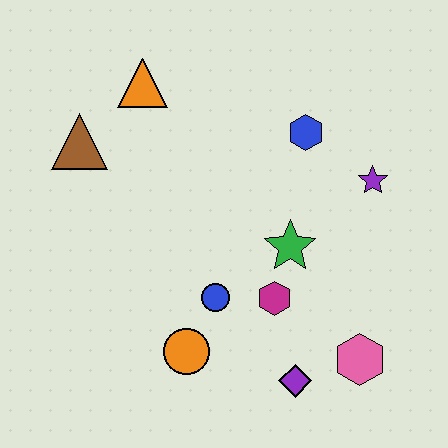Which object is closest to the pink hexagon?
The purple diamond is closest to the pink hexagon.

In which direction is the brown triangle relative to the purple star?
The brown triangle is to the left of the purple star.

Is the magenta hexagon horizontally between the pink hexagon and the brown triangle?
Yes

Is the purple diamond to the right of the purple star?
No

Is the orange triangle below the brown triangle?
No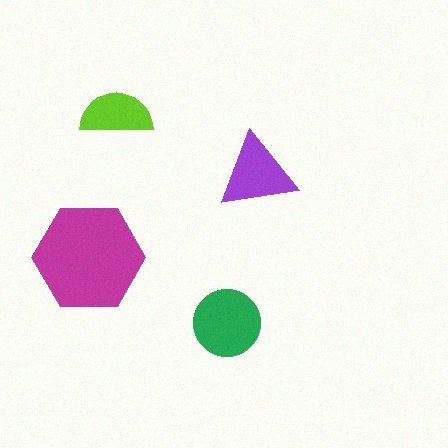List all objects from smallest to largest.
The lime semicircle, the purple triangle, the green circle, the magenta hexagon.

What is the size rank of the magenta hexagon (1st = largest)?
1st.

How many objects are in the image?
There are 4 objects in the image.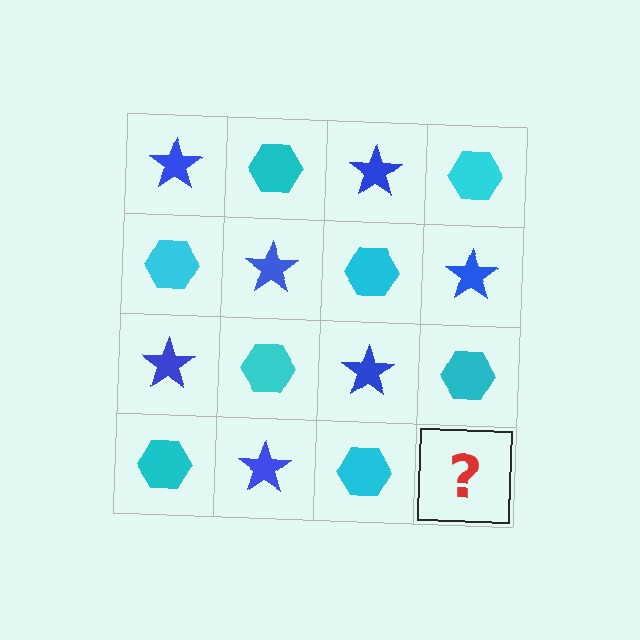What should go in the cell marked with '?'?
The missing cell should contain a blue star.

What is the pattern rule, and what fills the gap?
The rule is that it alternates blue star and cyan hexagon in a checkerboard pattern. The gap should be filled with a blue star.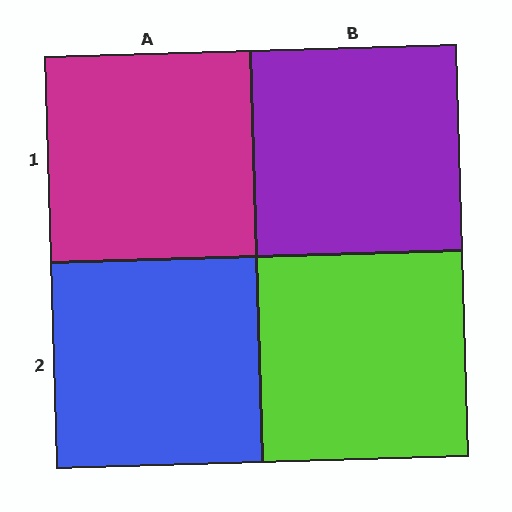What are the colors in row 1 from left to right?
Magenta, purple.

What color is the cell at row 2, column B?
Lime.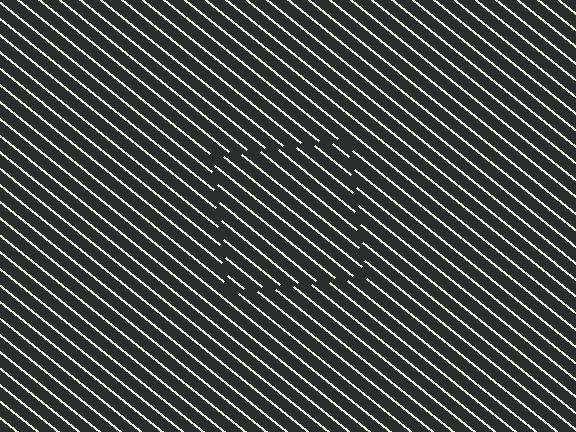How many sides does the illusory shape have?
4 sides — the line-ends trace a square.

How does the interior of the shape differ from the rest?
The interior of the shape contains the same grating, shifted by half a period — the contour is defined by the phase discontinuity where line-ends from the inner and outer gratings abut.